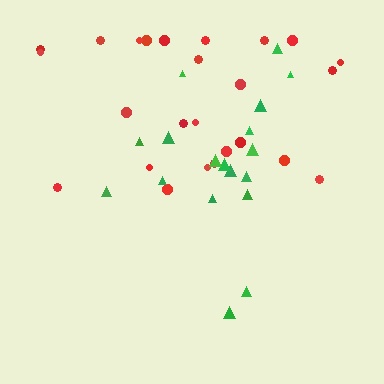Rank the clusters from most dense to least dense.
red, green.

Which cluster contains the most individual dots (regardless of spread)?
Red (25).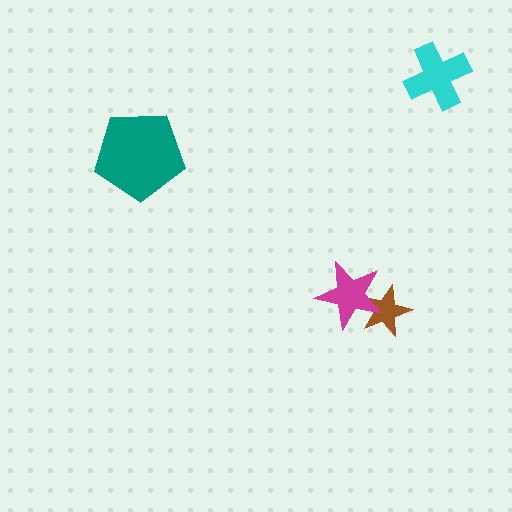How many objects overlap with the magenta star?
1 object overlaps with the magenta star.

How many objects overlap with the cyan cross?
0 objects overlap with the cyan cross.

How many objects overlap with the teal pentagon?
0 objects overlap with the teal pentagon.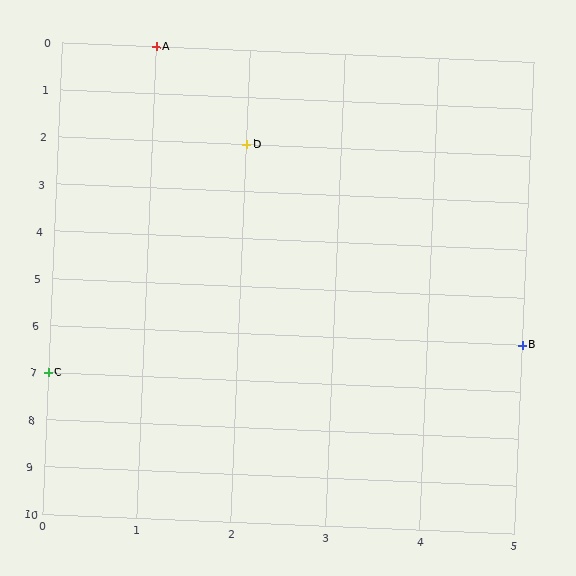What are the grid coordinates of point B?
Point B is at grid coordinates (5, 6).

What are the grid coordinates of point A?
Point A is at grid coordinates (1, 0).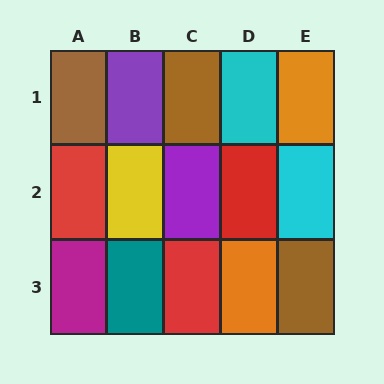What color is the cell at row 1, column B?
Purple.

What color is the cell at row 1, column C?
Brown.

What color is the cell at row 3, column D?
Orange.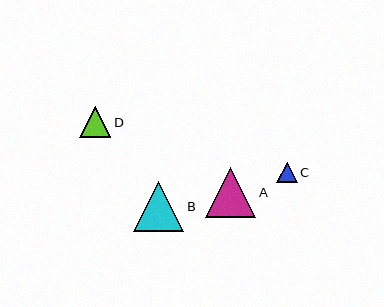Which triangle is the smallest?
Triangle C is the smallest with a size of approximately 20 pixels.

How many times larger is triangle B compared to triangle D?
Triangle B is approximately 1.6 times the size of triangle D.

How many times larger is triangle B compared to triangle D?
Triangle B is approximately 1.6 times the size of triangle D.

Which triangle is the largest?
Triangle A is the largest with a size of approximately 51 pixels.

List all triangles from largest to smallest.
From largest to smallest: A, B, D, C.